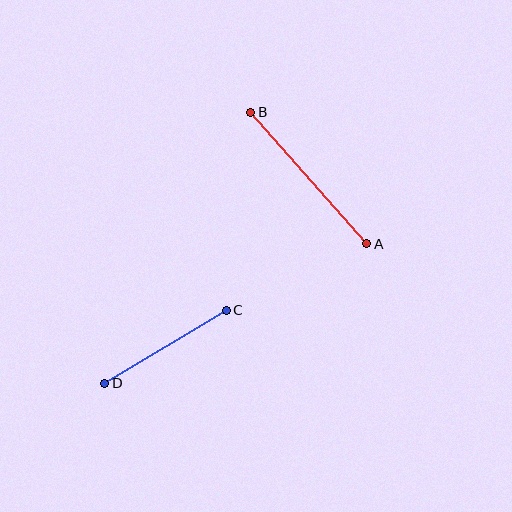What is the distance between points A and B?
The distance is approximately 175 pixels.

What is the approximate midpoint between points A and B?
The midpoint is at approximately (309, 178) pixels.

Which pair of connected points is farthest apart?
Points A and B are farthest apart.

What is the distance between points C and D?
The distance is approximately 142 pixels.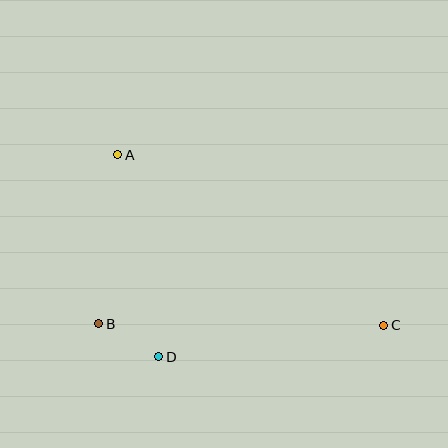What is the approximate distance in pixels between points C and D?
The distance between C and D is approximately 227 pixels.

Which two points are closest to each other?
Points B and D are closest to each other.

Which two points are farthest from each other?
Points A and C are farthest from each other.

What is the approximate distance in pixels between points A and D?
The distance between A and D is approximately 206 pixels.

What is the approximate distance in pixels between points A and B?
The distance between A and B is approximately 170 pixels.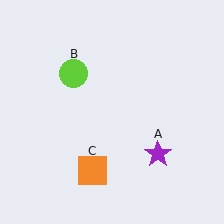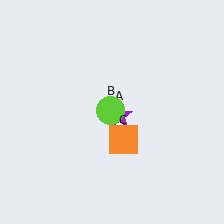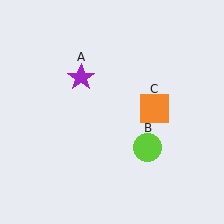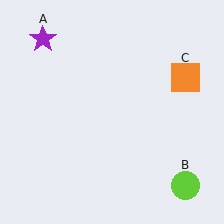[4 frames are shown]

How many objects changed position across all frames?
3 objects changed position: purple star (object A), lime circle (object B), orange square (object C).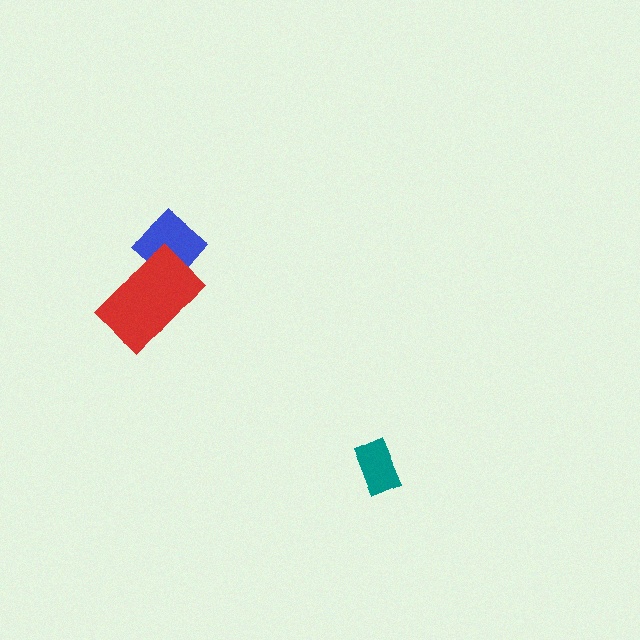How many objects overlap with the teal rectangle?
0 objects overlap with the teal rectangle.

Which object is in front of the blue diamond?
The red rectangle is in front of the blue diamond.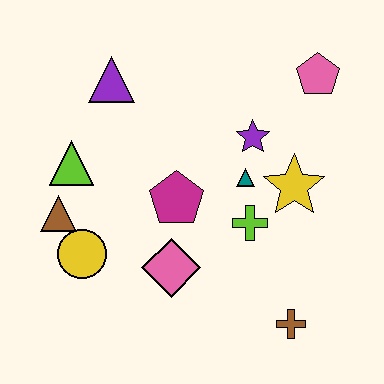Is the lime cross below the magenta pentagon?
Yes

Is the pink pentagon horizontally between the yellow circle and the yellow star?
No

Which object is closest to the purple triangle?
The lime triangle is closest to the purple triangle.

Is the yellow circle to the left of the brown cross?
Yes